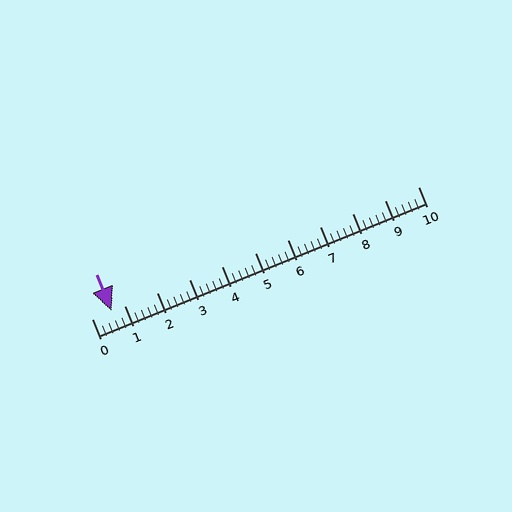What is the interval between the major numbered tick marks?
The major tick marks are spaced 1 units apart.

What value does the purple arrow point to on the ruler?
The purple arrow points to approximately 0.6.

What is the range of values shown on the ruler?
The ruler shows values from 0 to 10.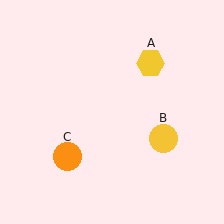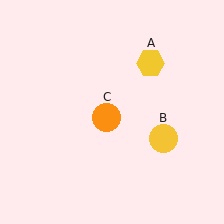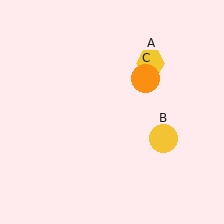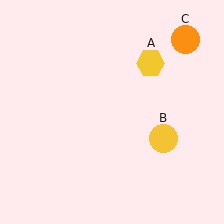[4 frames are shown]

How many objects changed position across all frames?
1 object changed position: orange circle (object C).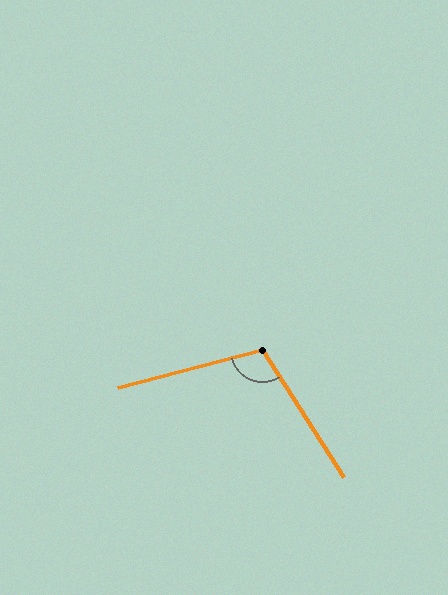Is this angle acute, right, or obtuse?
It is obtuse.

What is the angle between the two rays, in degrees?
Approximately 108 degrees.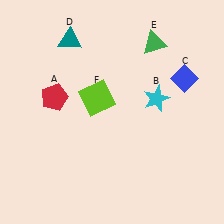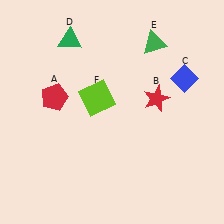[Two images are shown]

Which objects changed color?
B changed from cyan to red. D changed from teal to green.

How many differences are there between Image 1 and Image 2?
There are 2 differences between the two images.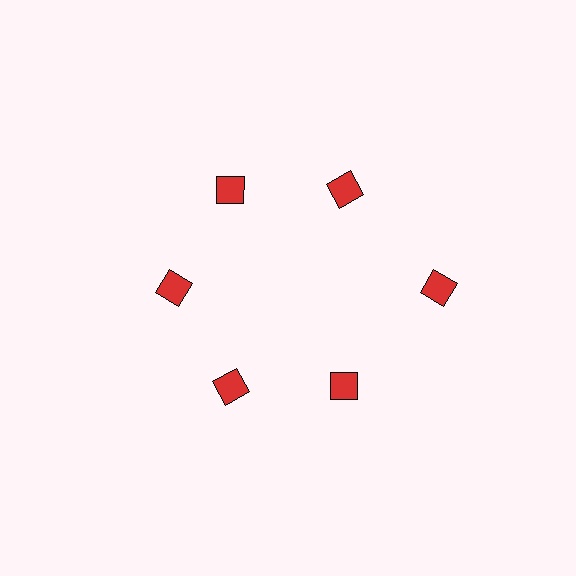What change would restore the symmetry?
The symmetry would be restored by moving it inward, back onto the ring so that all 6 diamonds sit at equal angles and equal distance from the center.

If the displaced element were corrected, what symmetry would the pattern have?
It would have 6-fold rotational symmetry — the pattern would map onto itself every 60 degrees.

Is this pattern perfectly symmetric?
No. The 6 red diamonds are arranged in a ring, but one element near the 3 o'clock position is pushed outward from the center, breaking the 6-fold rotational symmetry.